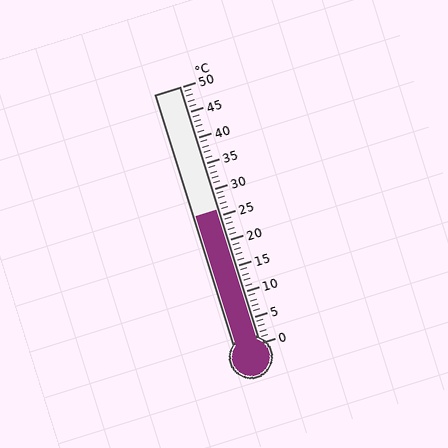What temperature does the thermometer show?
The thermometer shows approximately 26°C.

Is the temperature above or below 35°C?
The temperature is below 35°C.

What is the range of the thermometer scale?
The thermometer scale ranges from 0°C to 50°C.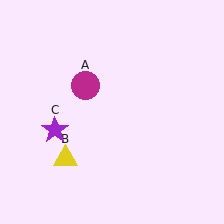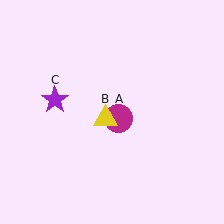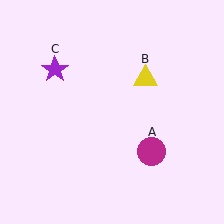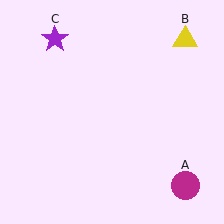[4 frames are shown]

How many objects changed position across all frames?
3 objects changed position: magenta circle (object A), yellow triangle (object B), purple star (object C).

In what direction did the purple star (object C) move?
The purple star (object C) moved up.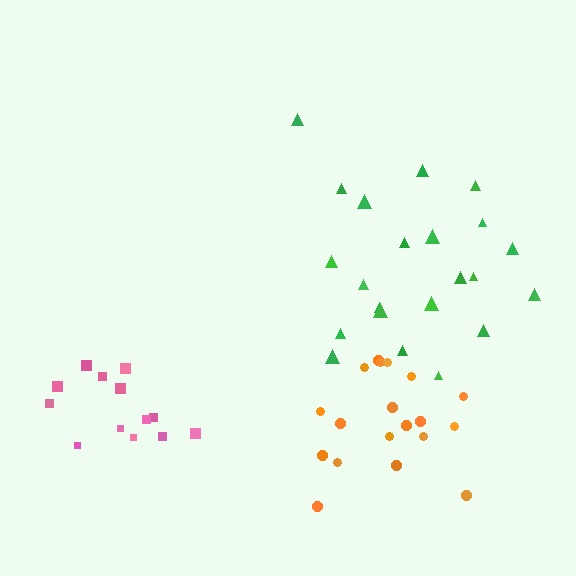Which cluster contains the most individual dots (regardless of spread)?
Green (22).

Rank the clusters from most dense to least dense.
pink, orange, green.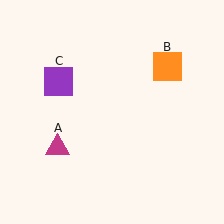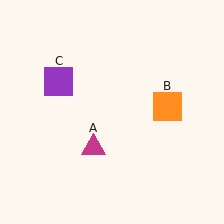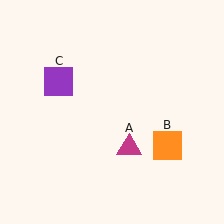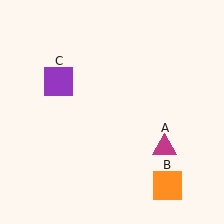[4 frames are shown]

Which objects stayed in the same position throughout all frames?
Purple square (object C) remained stationary.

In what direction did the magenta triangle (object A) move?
The magenta triangle (object A) moved right.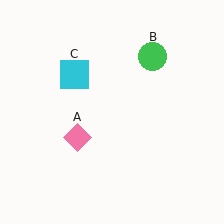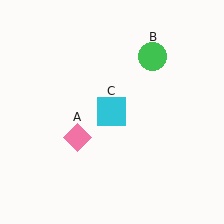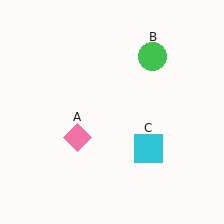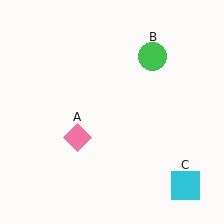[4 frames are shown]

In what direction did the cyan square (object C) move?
The cyan square (object C) moved down and to the right.